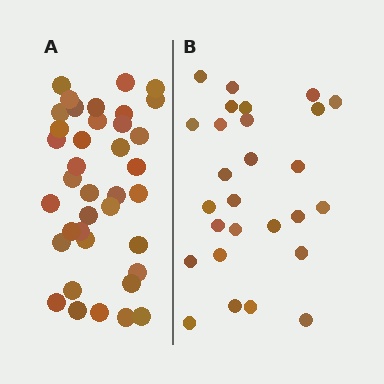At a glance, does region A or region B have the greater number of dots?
Region A (the left region) has more dots.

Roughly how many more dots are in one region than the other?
Region A has roughly 12 or so more dots than region B.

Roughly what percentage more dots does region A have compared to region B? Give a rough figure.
About 40% more.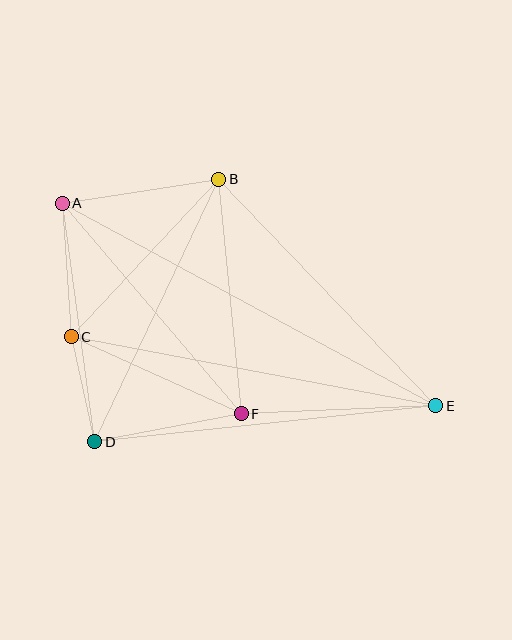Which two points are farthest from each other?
Points A and E are farthest from each other.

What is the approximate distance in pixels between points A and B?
The distance between A and B is approximately 159 pixels.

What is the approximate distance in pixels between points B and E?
The distance between B and E is approximately 314 pixels.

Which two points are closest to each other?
Points C and D are closest to each other.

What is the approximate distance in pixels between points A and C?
The distance between A and C is approximately 134 pixels.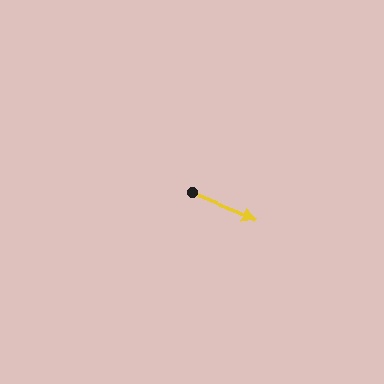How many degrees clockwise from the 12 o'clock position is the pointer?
Approximately 113 degrees.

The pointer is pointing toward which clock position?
Roughly 4 o'clock.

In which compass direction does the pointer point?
Southeast.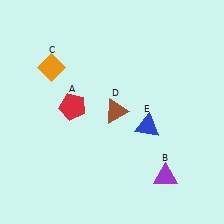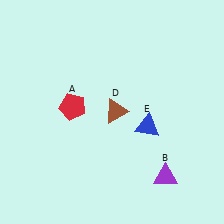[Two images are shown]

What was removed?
The orange diamond (C) was removed in Image 2.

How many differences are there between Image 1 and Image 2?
There is 1 difference between the two images.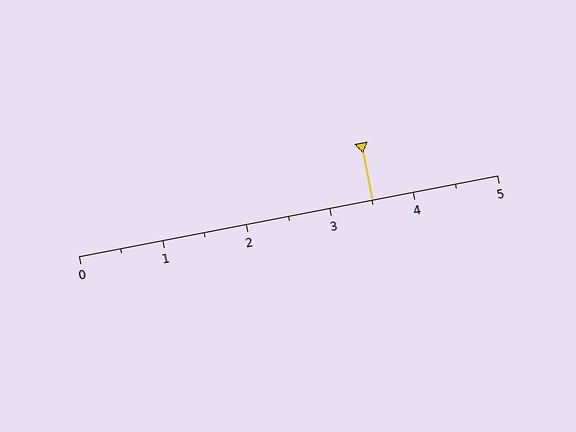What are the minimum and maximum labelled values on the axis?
The axis runs from 0 to 5.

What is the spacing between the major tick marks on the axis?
The major ticks are spaced 1 apart.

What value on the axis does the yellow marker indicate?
The marker indicates approximately 3.5.